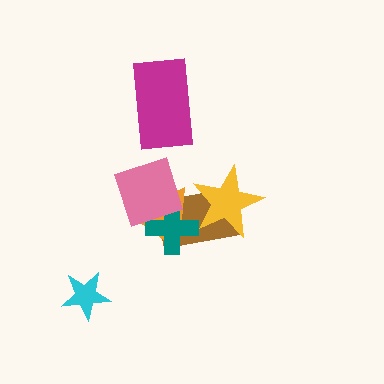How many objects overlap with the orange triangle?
4 objects overlap with the orange triangle.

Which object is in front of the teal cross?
The pink square is in front of the teal cross.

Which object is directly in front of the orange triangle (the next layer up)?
The teal cross is directly in front of the orange triangle.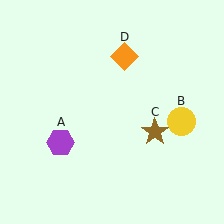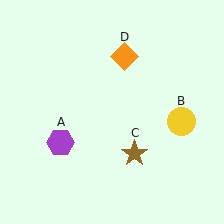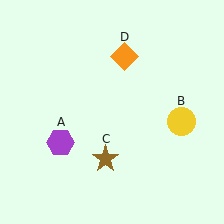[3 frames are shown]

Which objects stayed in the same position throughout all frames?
Purple hexagon (object A) and yellow circle (object B) and orange diamond (object D) remained stationary.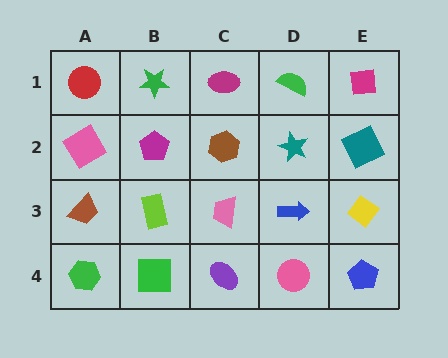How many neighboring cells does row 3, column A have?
3.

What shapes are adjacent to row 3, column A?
A pink diamond (row 2, column A), a green hexagon (row 4, column A), a lime rectangle (row 3, column B).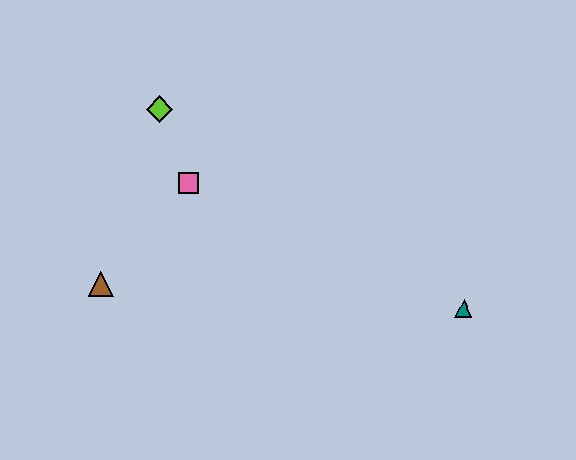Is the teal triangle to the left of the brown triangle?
No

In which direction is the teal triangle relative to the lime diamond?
The teal triangle is to the right of the lime diamond.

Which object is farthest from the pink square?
The teal triangle is farthest from the pink square.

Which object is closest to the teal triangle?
The pink square is closest to the teal triangle.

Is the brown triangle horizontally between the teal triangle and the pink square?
No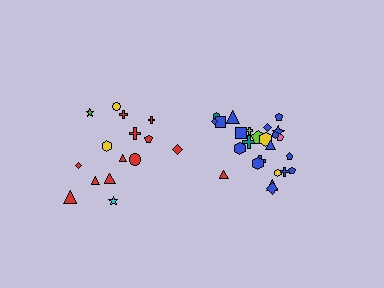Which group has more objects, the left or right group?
The right group.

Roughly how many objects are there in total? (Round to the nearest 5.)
Roughly 40 objects in total.